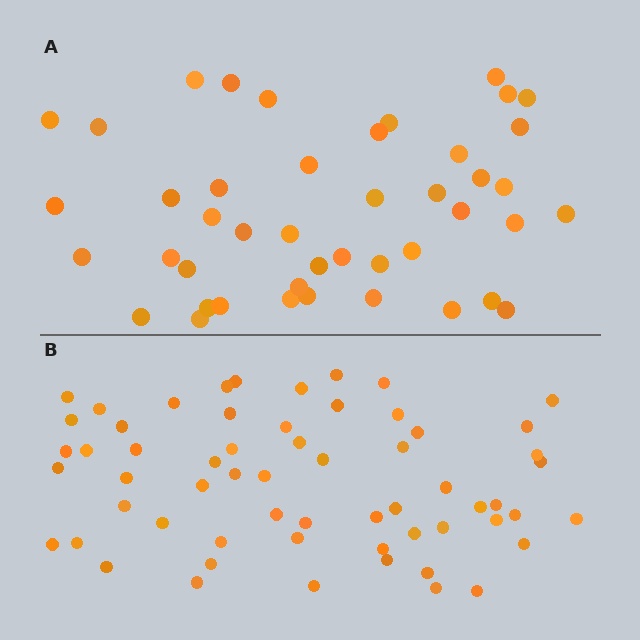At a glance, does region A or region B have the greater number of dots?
Region B (the bottom region) has more dots.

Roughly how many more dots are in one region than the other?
Region B has approximately 15 more dots than region A.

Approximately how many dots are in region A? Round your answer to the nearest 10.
About 40 dots. (The exact count is 44, which rounds to 40.)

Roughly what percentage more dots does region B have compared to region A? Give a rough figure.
About 35% more.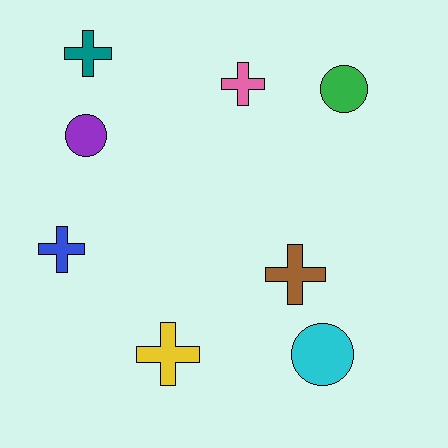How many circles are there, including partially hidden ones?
There are 3 circles.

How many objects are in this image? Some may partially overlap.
There are 8 objects.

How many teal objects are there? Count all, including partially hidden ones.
There is 1 teal object.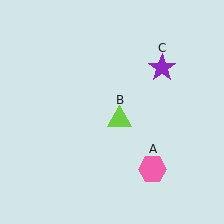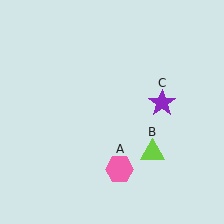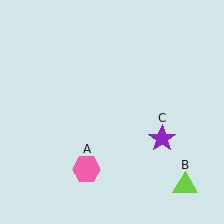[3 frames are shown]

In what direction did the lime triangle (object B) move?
The lime triangle (object B) moved down and to the right.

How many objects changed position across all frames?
3 objects changed position: pink hexagon (object A), lime triangle (object B), purple star (object C).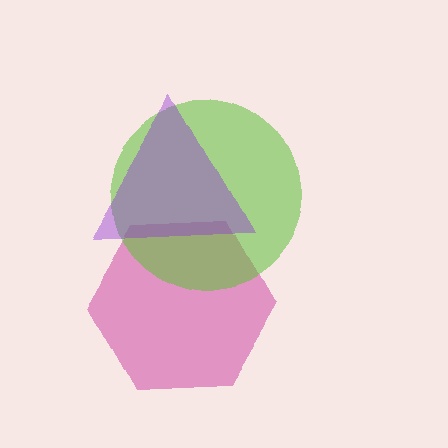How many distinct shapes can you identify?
There are 3 distinct shapes: a magenta hexagon, a lime circle, a purple triangle.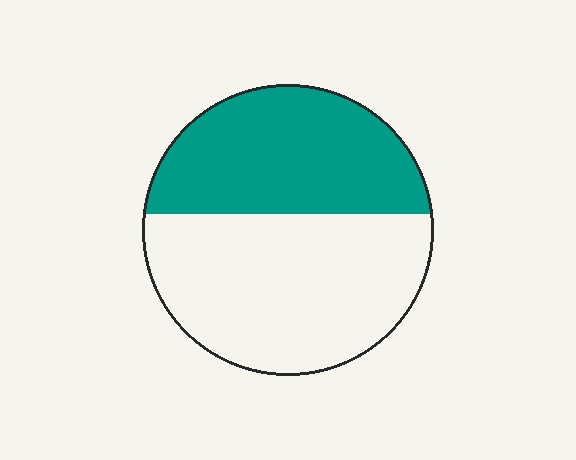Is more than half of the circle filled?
No.